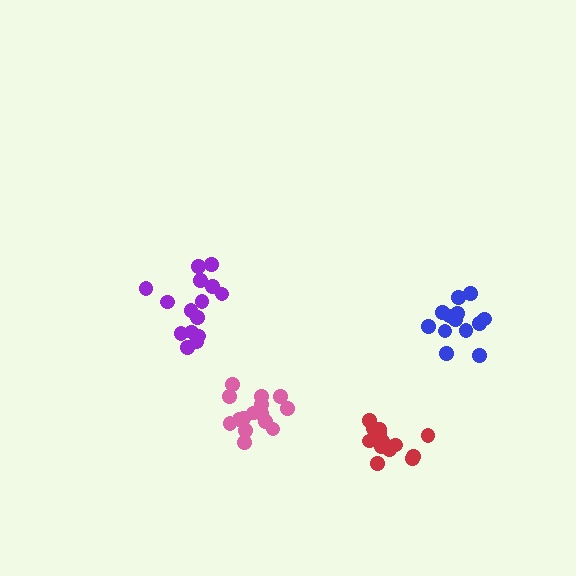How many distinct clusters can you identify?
There are 4 distinct clusters.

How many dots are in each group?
Group 1: 15 dots, Group 2: 15 dots, Group 3: 15 dots, Group 4: 13 dots (58 total).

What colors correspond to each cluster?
The clusters are colored: purple, red, pink, blue.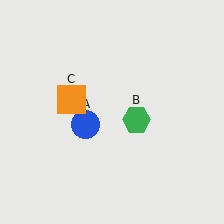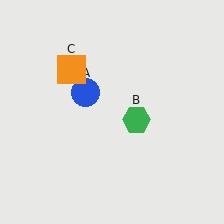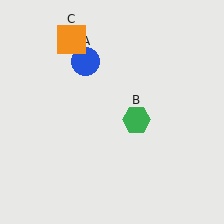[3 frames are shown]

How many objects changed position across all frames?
2 objects changed position: blue circle (object A), orange square (object C).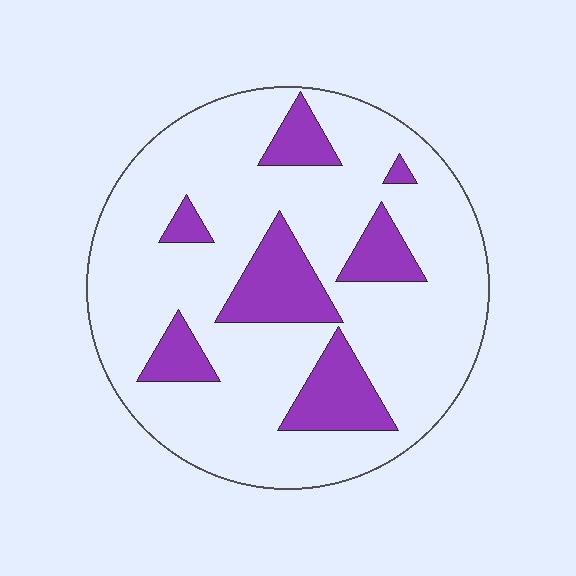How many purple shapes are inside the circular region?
7.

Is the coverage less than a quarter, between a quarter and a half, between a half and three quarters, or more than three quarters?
Less than a quarter.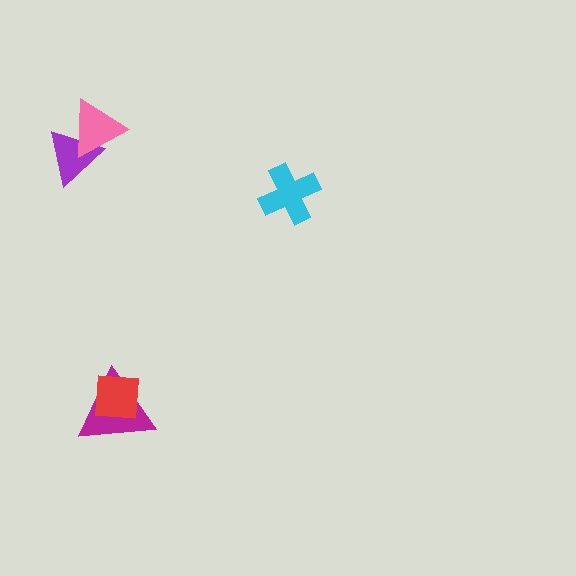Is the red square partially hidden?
No, no other shape covers it.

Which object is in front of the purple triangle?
The pink triangle is in front of the purple triangle.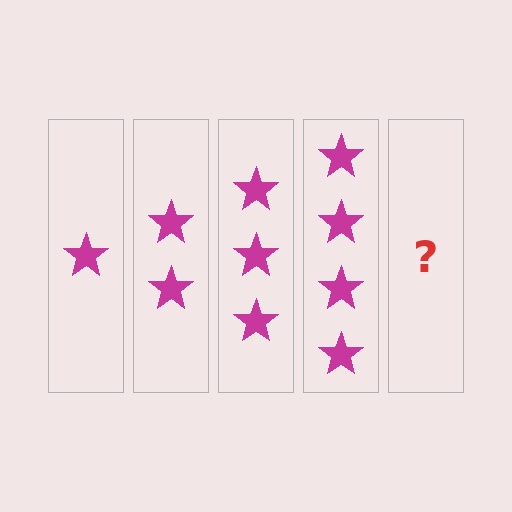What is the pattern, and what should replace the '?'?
The pattern is that each step adds one more star. The '?' should be 5 stars.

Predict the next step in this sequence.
The next step is 5 stars.